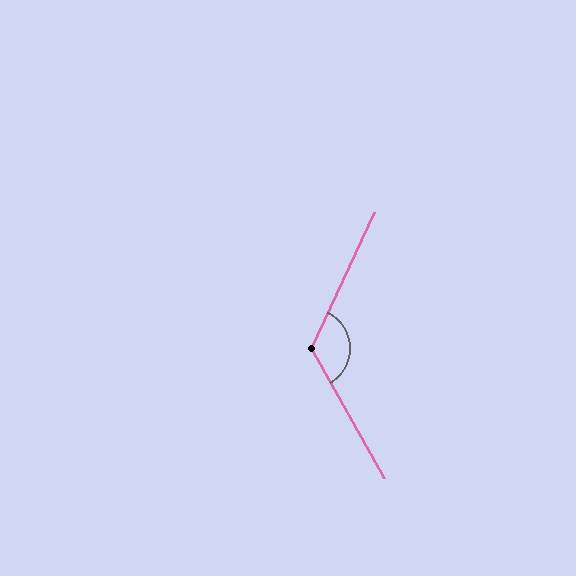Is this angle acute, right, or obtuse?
It is obtuse.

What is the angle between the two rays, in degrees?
Approximately 125 degrees.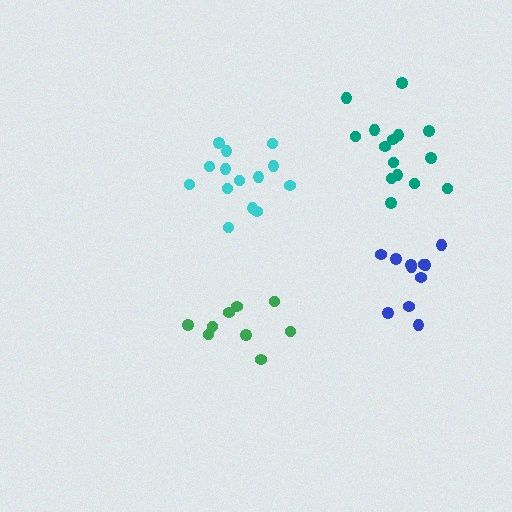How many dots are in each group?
Group 1: 14 dots, Group 2: 9 dots, Group 3: 15 dots, Group 4: 11 dots (49 total).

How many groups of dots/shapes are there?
There are 4 groups.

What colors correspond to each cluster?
The clusters are colored: cyan, green, teal, blue.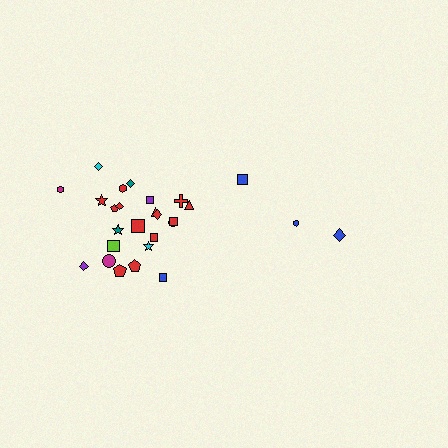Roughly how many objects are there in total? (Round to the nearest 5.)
Roughly 30 objects in total.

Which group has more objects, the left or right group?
The left group.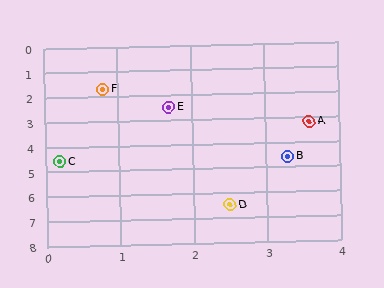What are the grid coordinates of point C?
Point C is at approximately (0.2, 4.6).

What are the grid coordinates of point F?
Point F is at approximately (0.8, 1.7).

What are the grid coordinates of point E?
Point E is at approximately (1.7, 2.5).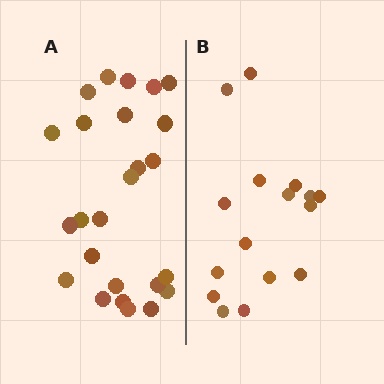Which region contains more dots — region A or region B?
Region A (the left region) has more dots.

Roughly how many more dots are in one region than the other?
Region A has roughly 8 or so more dots than region B.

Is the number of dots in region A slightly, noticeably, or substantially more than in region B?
Region A has substantially more. The ratio is roughly 1.6 to 1.